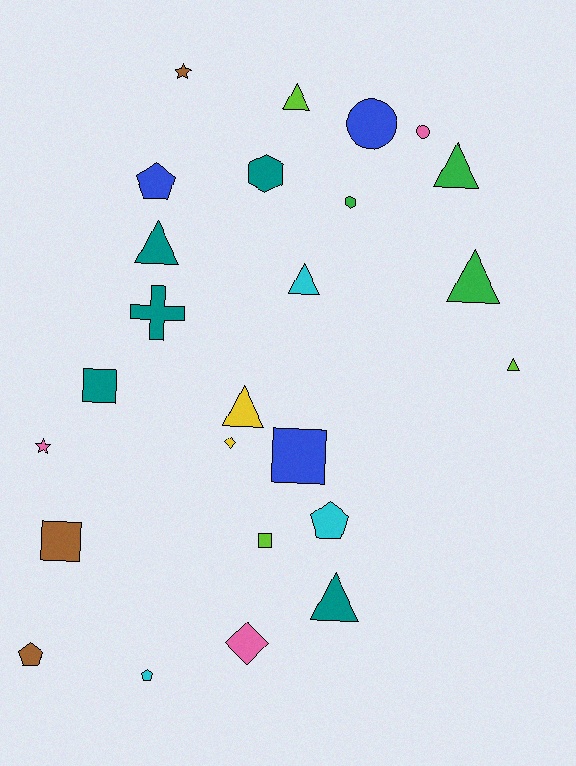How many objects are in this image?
There are 25 objects.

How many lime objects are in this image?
There are 3 lime objects.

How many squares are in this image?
There are 4 squares.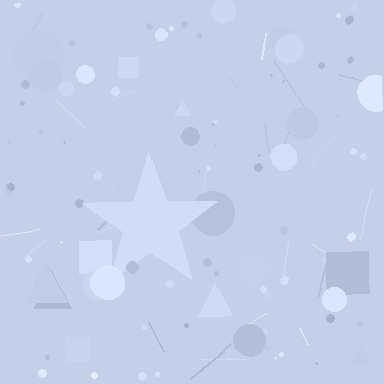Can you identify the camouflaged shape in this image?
The camouflaged shape is a star.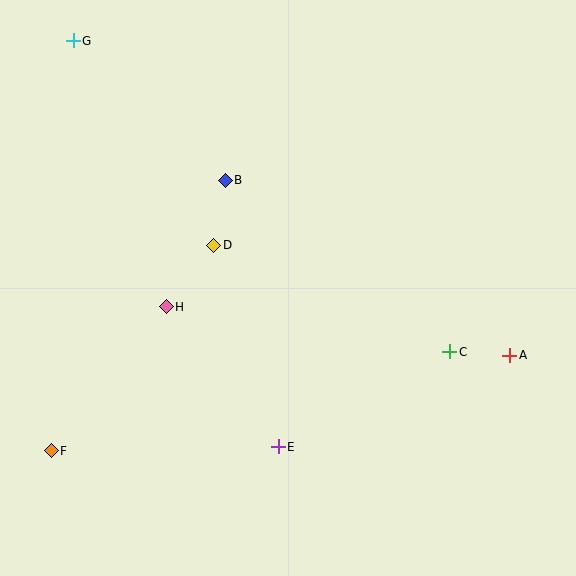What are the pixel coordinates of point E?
Point E is at (278, 447).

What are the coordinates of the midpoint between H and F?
The midpoint between H and F is at (109, 379).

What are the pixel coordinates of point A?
Point A is at (510, 355).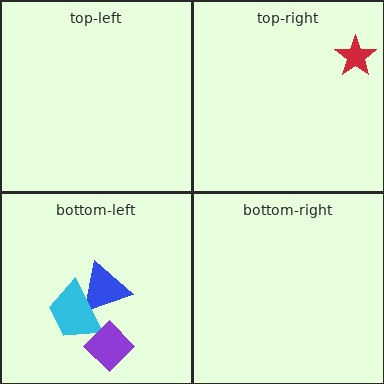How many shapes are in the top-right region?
1.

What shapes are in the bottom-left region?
The blue triangle, the cyan trapezoid, the purple diamond.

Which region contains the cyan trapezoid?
The bottom-left region.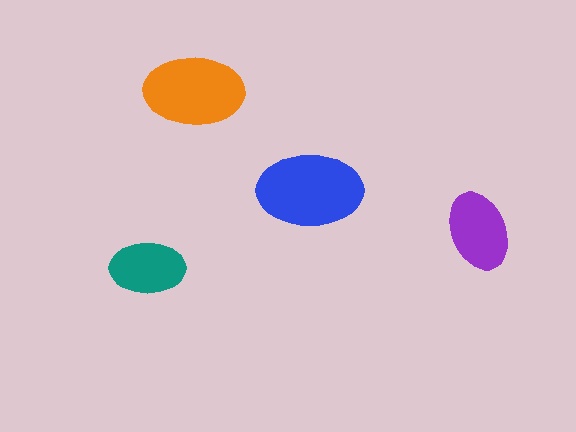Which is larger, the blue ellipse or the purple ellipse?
The blue one.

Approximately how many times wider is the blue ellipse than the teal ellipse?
About 1.5 times wider.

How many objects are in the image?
There are 4 objects in the image.